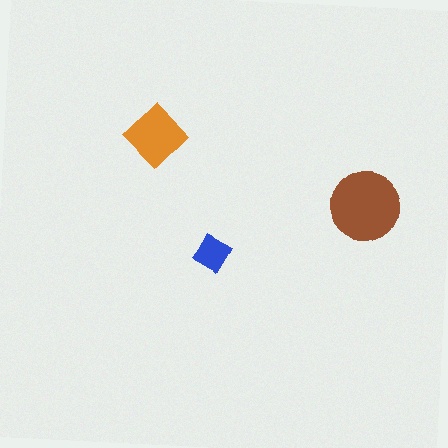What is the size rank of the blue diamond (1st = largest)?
3rd.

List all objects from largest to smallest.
The brown circle, the orange diamond, the blue diamond.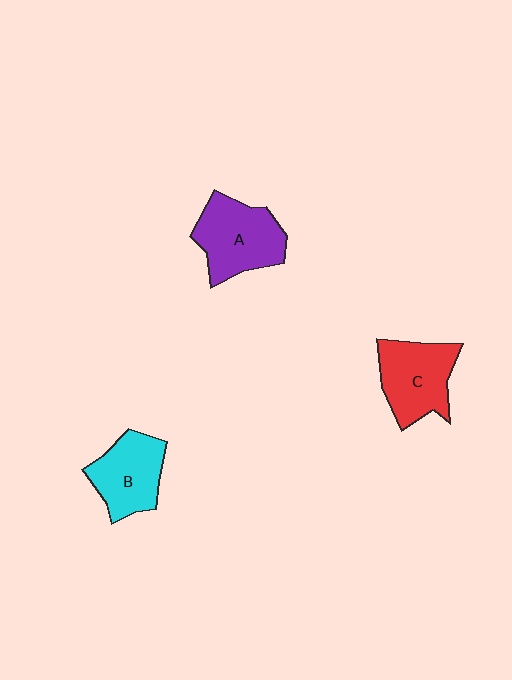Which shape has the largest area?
Shape A (purple).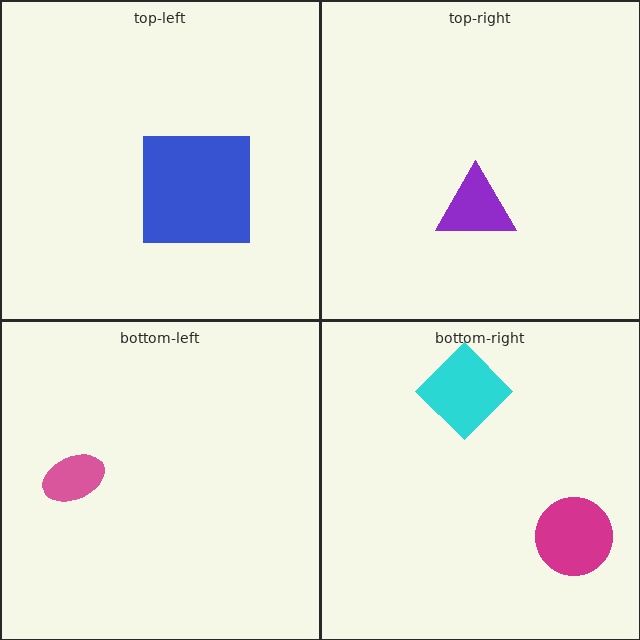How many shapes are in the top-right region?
1.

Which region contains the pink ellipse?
The bottom-left region.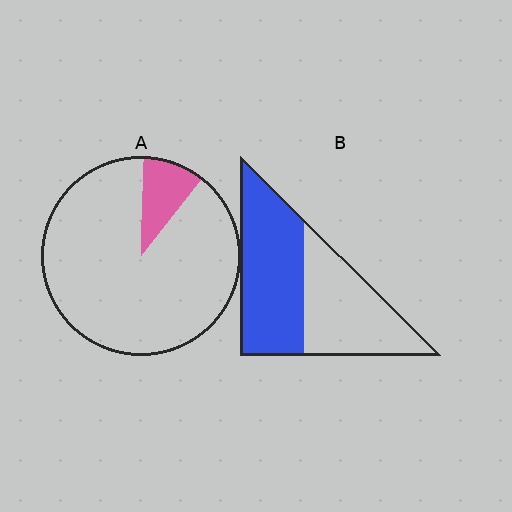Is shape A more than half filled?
No.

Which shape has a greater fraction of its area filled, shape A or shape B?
Shape B.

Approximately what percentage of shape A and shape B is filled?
A is approximately 10% and B is approximately 55%.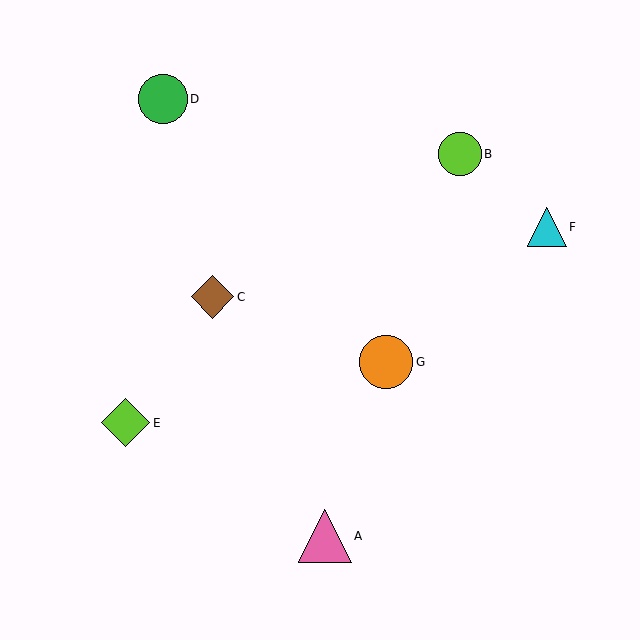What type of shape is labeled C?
Shape C is a brown diamond.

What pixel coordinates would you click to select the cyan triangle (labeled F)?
Click at (547, 227) to select the cyan triangle F.